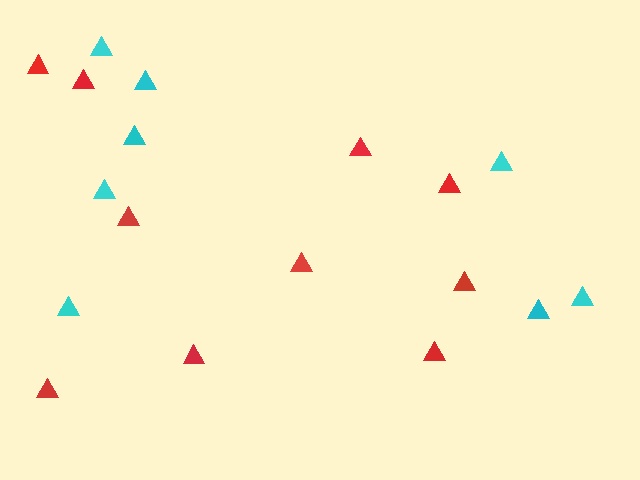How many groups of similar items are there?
There are 2 groups: one group of red triangles (10) and one group of cyan triangles (8).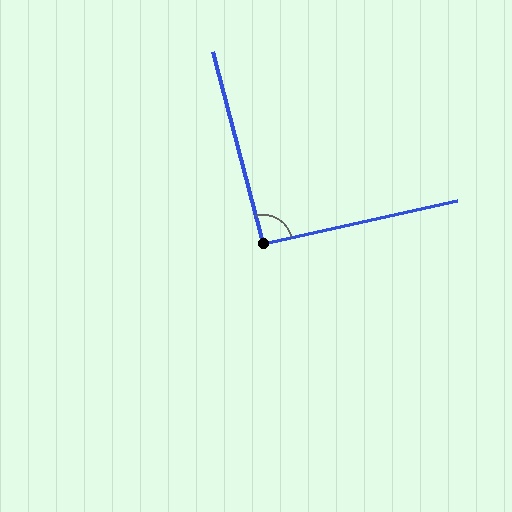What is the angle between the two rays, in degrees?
Approximately 92 degrees.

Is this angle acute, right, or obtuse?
It is approximately a right angle.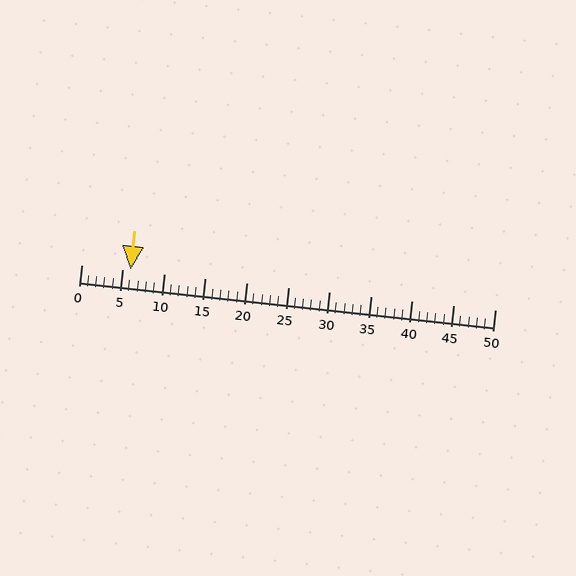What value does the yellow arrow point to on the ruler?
The yellow arrow points to approximately 6.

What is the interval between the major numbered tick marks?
The major tick marks are spaced 5 units apart.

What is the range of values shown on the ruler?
The ruler shows values from 0 to 50.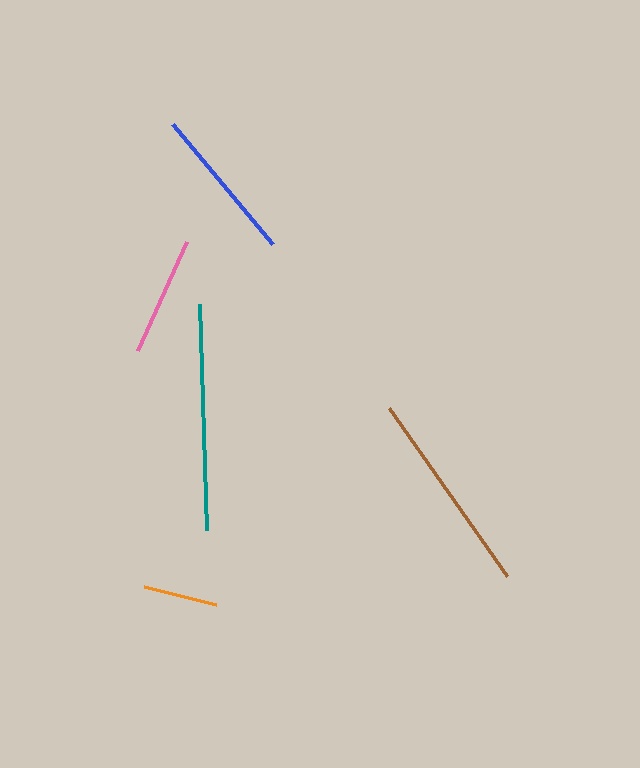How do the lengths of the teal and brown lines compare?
The teal and brown lines are approximately the same length.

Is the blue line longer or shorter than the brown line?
The brown line is longer than the blue line.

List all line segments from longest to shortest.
From longest to shortest: teal, brown, blue, pink, orange.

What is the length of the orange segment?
The orange segment is approximately 75 pixels long.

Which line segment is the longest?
The teal line is the longest at approximately 225 pixels.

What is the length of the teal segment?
The teal segment is approximately 225 pixels long.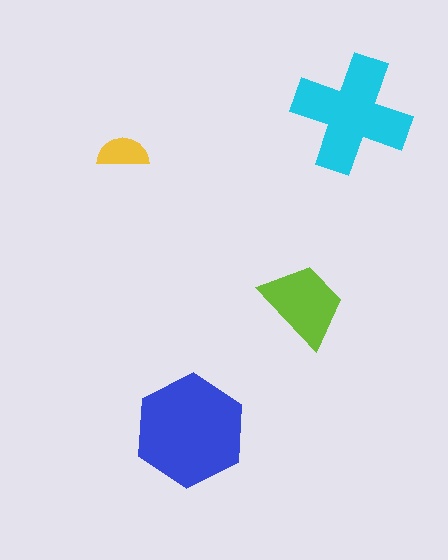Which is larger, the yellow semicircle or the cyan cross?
The cyan cross.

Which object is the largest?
The blue hexagon.